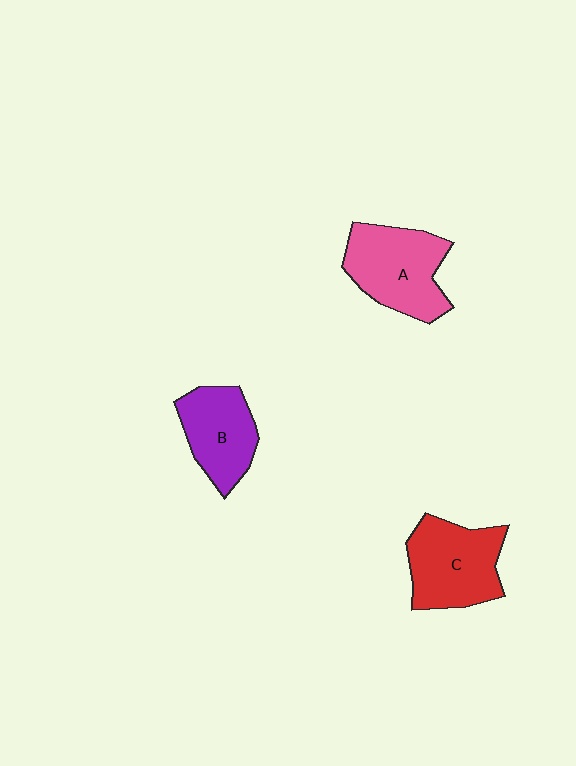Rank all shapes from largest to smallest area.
From largest to smallest: A (pink), C (red), B (purple).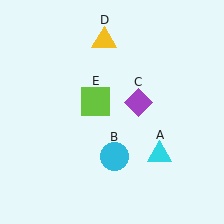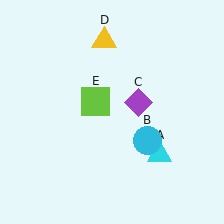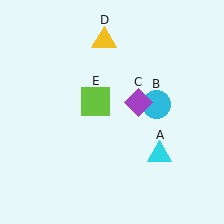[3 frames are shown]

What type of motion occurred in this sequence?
The cyan circle (object B) rotated counterclockwise around the center of the scene.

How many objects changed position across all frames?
1 object changed position: cyan circle (object B).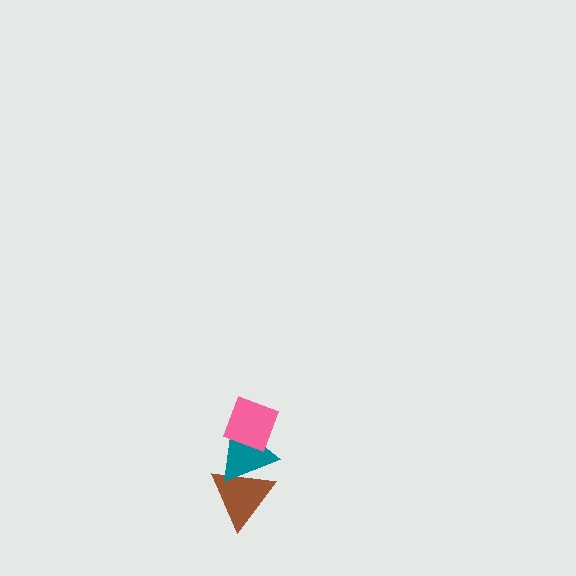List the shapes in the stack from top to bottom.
From top to bottom: the pink diamond, the teal triangle, the brown triangle.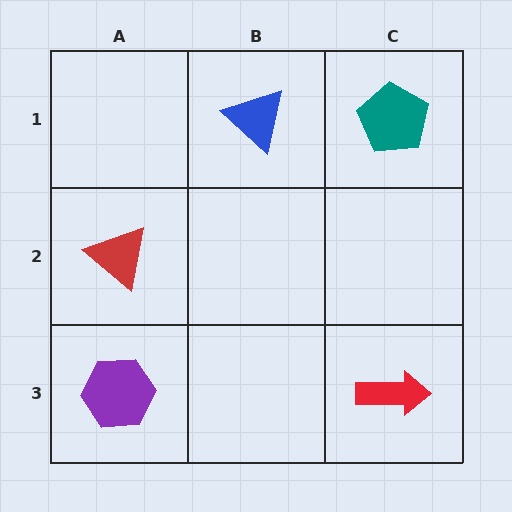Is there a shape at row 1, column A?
No, that cell is empty.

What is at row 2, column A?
A red triangle.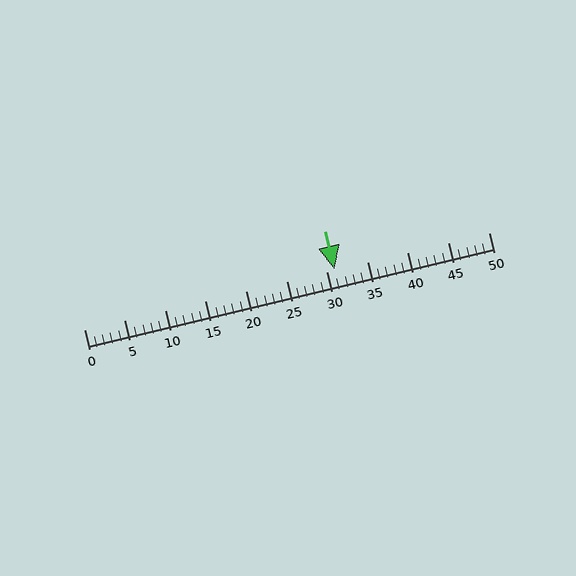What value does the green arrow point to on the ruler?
The green arrow points to approximately 31.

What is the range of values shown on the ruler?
The ruler shows values from 0 to 50.